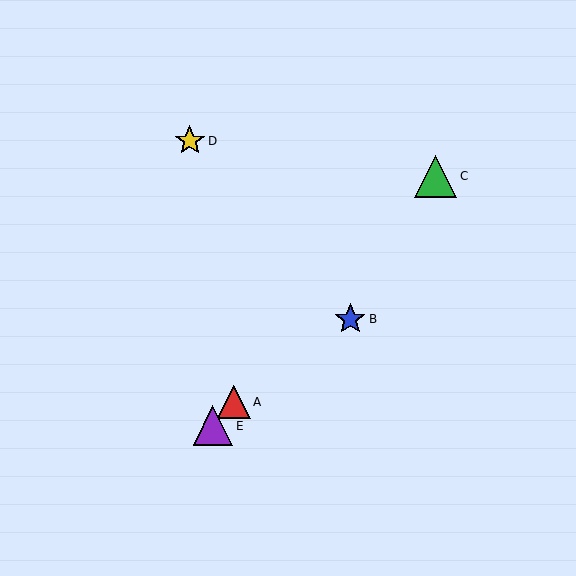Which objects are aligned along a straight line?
Objects A, C, E are aligned along a straight line.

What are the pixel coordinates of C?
Object C is at (436, 176).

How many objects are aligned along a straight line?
3 objects (A, C, E) are aligned along a straight line.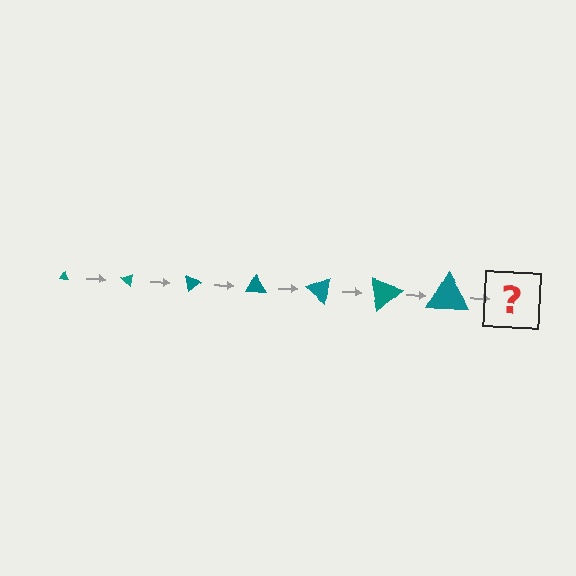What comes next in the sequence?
The next element should be a triangle, larger than the previous one and rotated 280 degrees from the start.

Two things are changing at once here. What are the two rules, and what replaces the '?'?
The two rules are that the triangle grows larger each step and it rotates 40 degrees each step. The '?' should be a triangle, larger than the previous one and rotated 280 degrees from the start.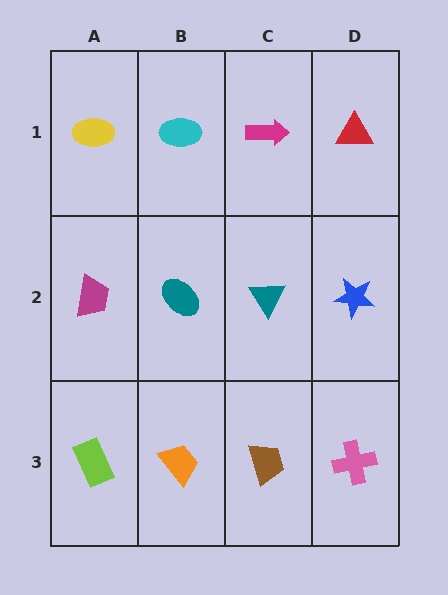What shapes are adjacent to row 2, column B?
A cyan ellipse (row 1, column B), an orange trapezoid (row 3, column B), a magenta trapezoid (row 2, column A), a teal triangle (row 2, column C).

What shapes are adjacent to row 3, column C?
A teal triangle (row 2, column C), an orange trapezoid (row 3, column B), a pink cross (row 3, column D).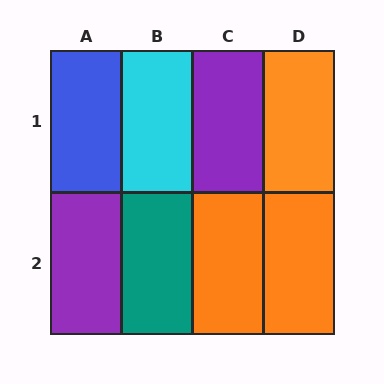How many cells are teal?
1 cell is teal.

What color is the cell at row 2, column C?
Orange.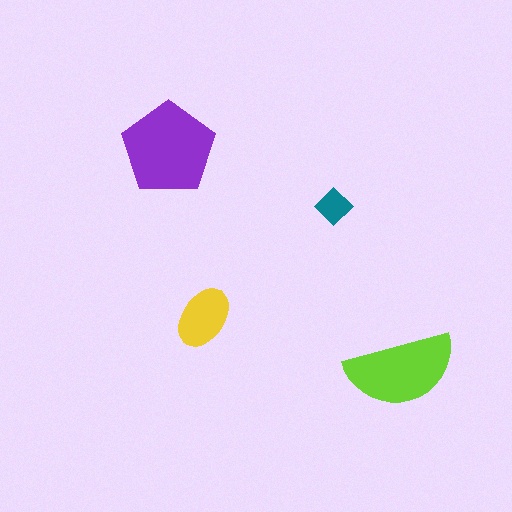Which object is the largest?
The purple pentagon.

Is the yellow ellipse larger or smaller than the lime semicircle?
Smaller.